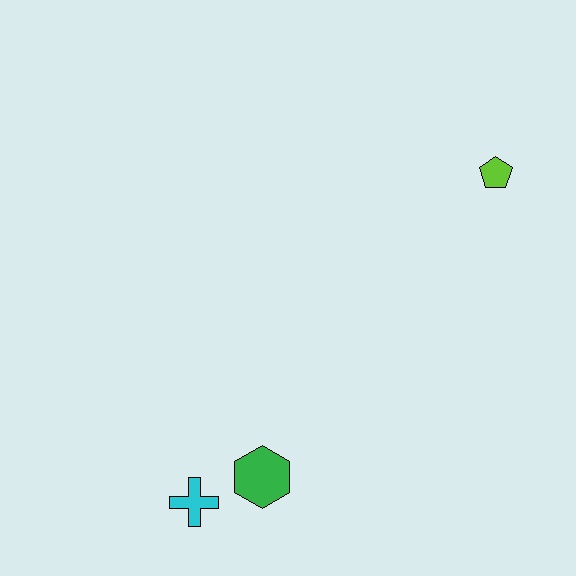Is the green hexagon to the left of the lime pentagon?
Yes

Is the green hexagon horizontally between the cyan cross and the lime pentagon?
Yes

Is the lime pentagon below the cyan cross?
No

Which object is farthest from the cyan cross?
The lime pentagon is farthest from the cyan cross.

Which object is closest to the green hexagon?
The cyan cross is closest to the green hexagon.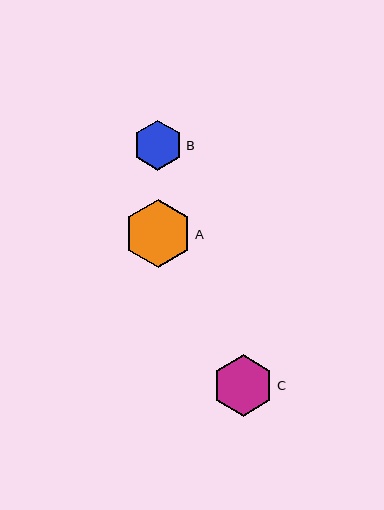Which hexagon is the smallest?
Hexagon B is the smallest with a size of approximately 50 pixels.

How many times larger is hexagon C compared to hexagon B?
Hexagon C is approximately 1.2 times the size of hexagon B.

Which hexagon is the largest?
Hexagon A is the largest with a size of approximately 67 pixels.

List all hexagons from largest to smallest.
From largest to smallest: A, C, B.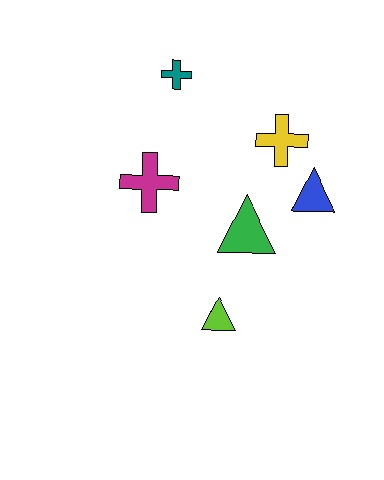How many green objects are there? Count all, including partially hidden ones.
There is 1 green object.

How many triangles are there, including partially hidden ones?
There are 3 triangles.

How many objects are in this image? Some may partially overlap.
There are 6 objects.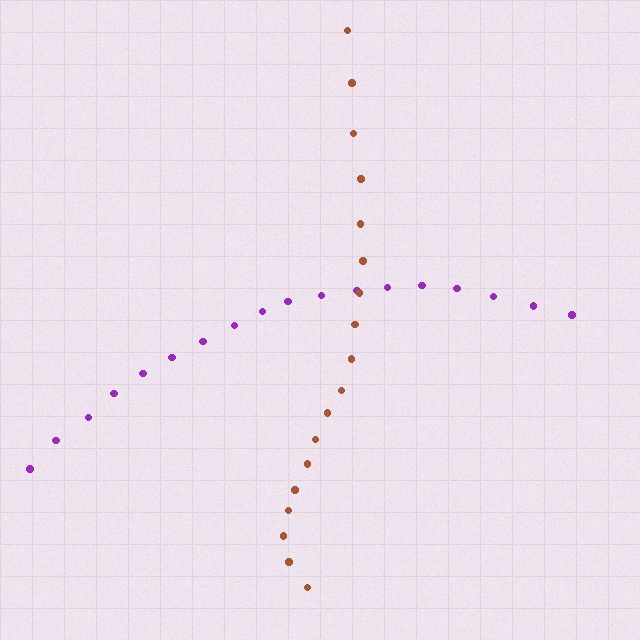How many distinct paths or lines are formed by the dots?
There are 2 distinct paths.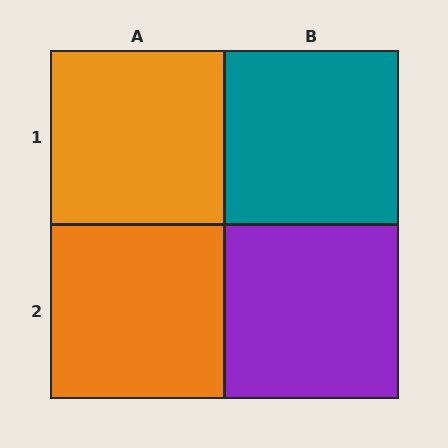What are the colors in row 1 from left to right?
Orange, teal.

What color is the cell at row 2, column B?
Purple.